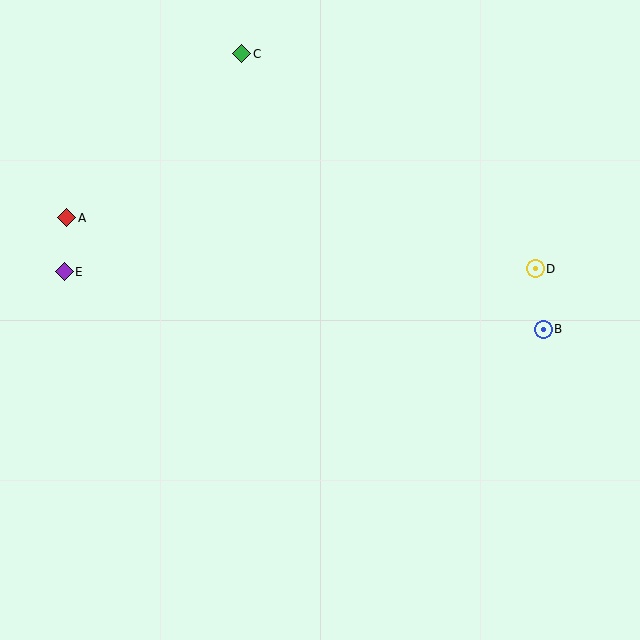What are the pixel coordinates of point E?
Point E is at (64, 272).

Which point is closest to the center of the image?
Point D at (535, 269) is closest to the center.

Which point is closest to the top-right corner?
Point D is closest to the top-right corner.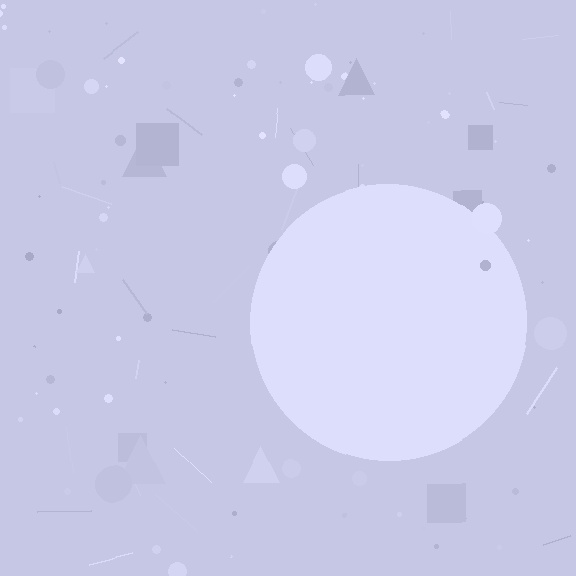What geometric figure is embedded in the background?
A circle is embedded in the background.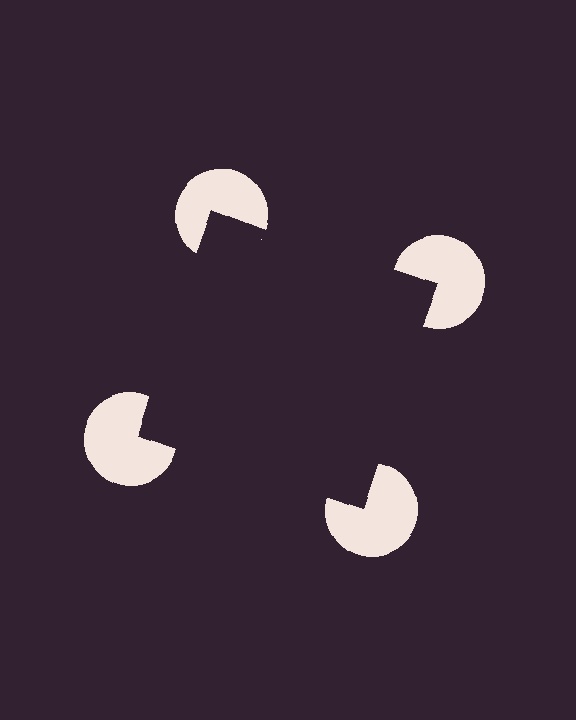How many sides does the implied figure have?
4 sides.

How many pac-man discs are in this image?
There are 4 — one at each vertex of the illusory square.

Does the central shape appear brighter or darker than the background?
It typically appears slightly darker than the background, even though no actual brightness change is drawn.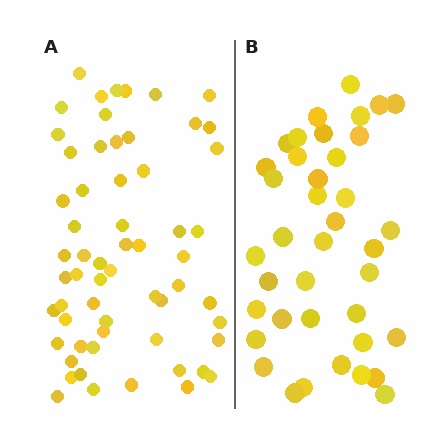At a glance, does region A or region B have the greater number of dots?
Region A (the left region) has more dots.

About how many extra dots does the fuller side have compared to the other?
Region A has approximately 20 more dots than region B.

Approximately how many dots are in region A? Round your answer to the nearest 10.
About 60 dots.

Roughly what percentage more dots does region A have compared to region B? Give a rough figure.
About 55% more.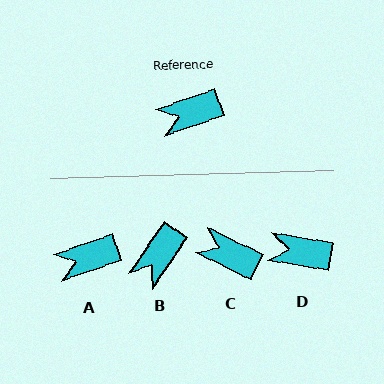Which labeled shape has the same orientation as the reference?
A.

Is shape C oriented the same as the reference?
No, it is off by about 44 degrees.